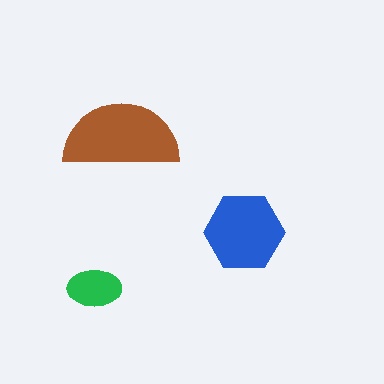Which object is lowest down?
The green ellipse is bottommost.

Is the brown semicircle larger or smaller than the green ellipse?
Larger.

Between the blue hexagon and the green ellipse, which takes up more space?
The blue hexagon.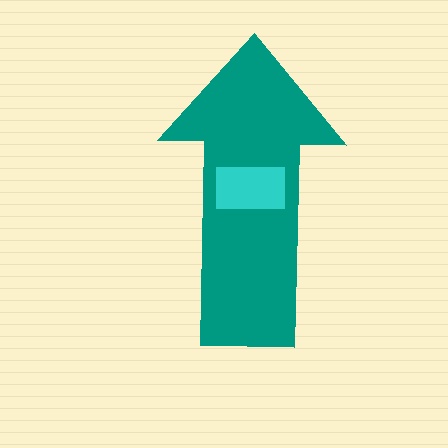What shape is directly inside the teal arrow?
The cyan rectangle.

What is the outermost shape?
The teal arrow.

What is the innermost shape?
The cyan rectangle.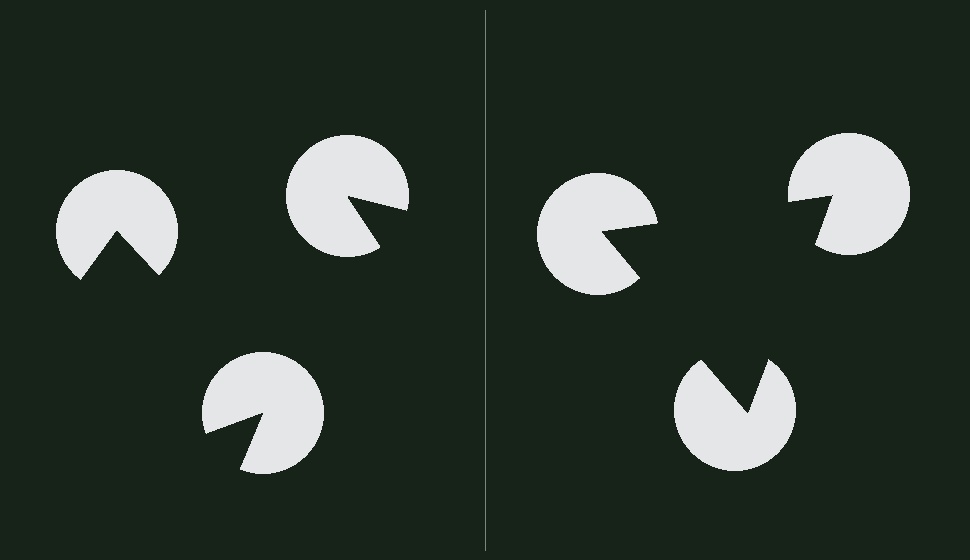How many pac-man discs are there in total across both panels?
6 — 3 on each side.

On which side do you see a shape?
An illusory triangle appears on the right side. On the left side the wedge cuts are rotated, so no coherent shape forms.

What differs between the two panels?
The pac-man discs are positioned identically on both sides; only the wedge orientations differ. On the right they align to a triangle; on the left they are misaligned.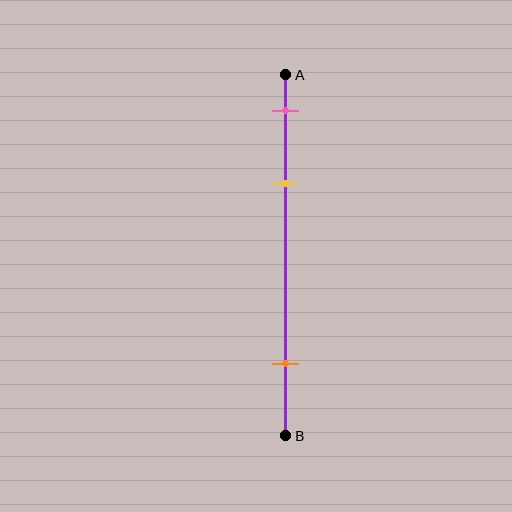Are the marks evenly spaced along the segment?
No, the marks are not evenly spaced.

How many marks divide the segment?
There are 3 marks dividing the segment.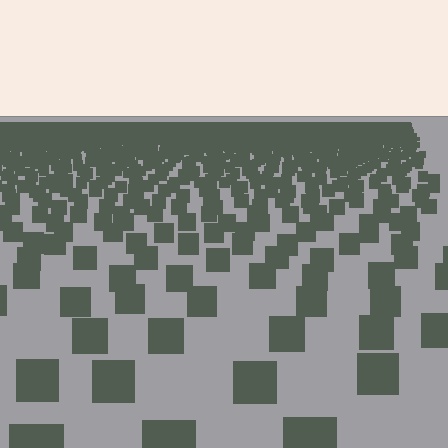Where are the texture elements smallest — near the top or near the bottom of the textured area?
Near the top.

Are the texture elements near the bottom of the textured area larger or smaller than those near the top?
Larger. Near the bottom, elements are closer to the viewer and appear at a bigger on-screen size.